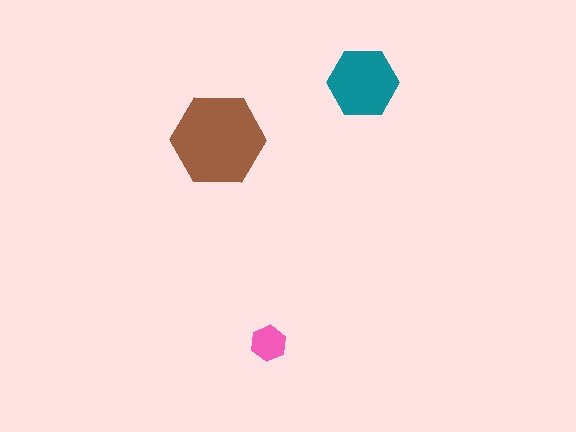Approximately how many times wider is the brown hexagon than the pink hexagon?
About 2.5 times wider.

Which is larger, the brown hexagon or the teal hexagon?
The brown one.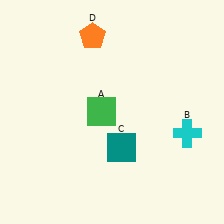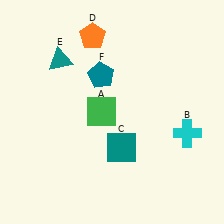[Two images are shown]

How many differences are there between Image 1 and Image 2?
There are 2 differences between the two images.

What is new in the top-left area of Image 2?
A teal pentagon (F) was added in the top-left area of Image 2.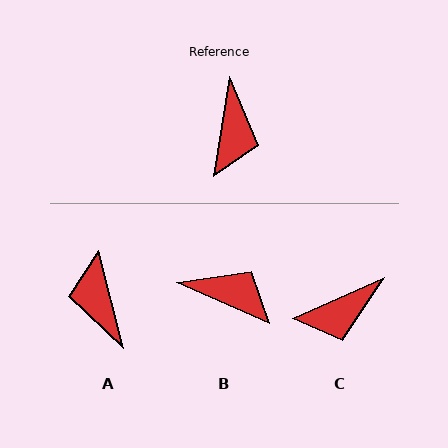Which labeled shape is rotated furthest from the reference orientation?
A, about 157 degrees away.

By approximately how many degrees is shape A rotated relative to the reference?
Approximately 157 degrees clockwise.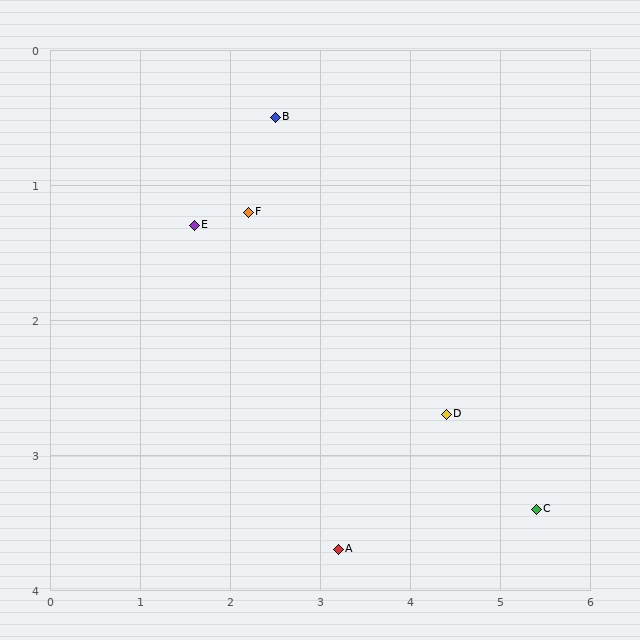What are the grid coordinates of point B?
Point B is at approximately (2.5, 0.5).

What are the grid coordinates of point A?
Point A is at approximately (3.2, 3.7).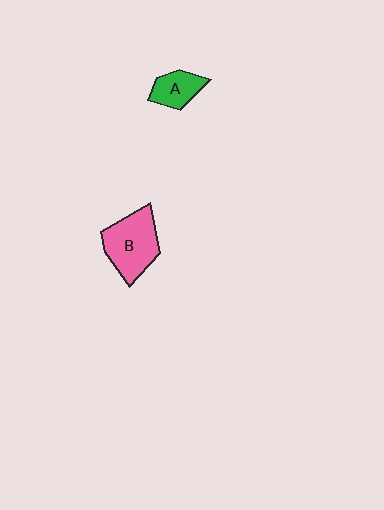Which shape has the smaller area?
Shape A (green).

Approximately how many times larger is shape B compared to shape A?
Approximately 1.9 times.